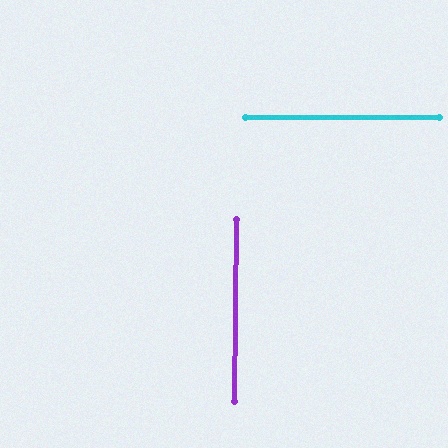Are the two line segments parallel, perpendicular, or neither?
Perpendicular — they meet at approximately 89°.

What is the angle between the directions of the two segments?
Approximately 89 degrees.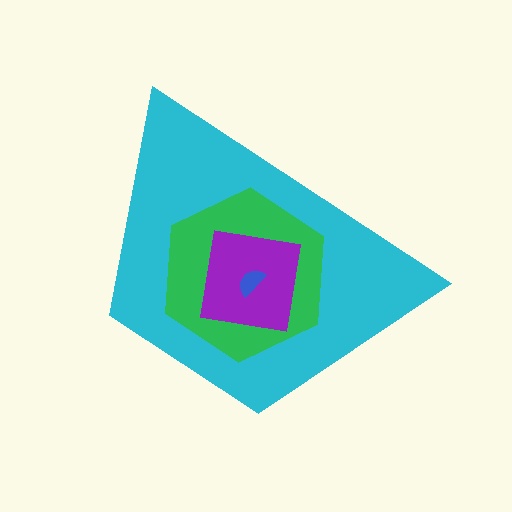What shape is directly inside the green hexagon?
The purple square.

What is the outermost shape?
The cyan trapezoid.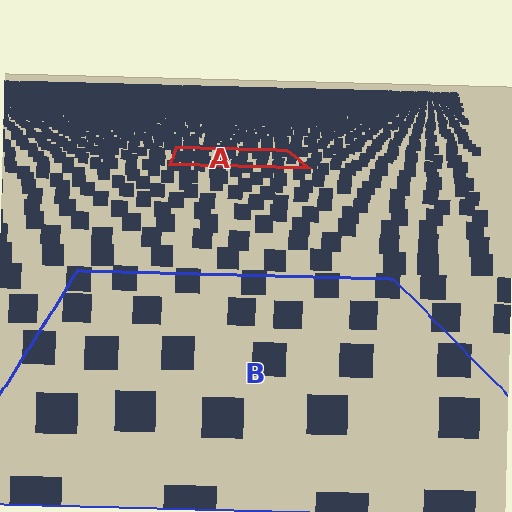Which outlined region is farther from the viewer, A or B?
Region A is farther from the viewer — the texture elements inside it appear smaller and more densely packed.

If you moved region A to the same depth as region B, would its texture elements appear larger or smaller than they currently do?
They would appear larger. At a closer depth, the same texture elements are projected at a bigger on-screen size.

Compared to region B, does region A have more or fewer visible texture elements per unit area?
Region A has more texture elements per unit area — they are packed more densely because it is farther away.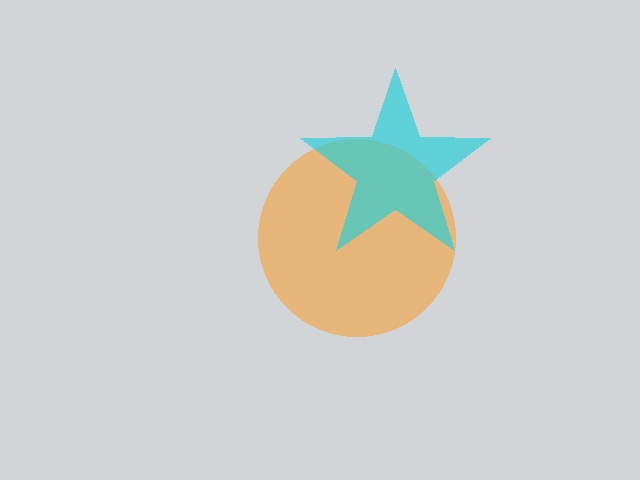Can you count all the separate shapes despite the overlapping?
Yes, there are 2 separate shapes.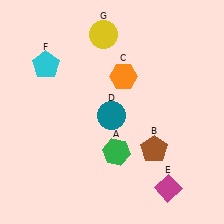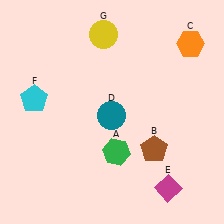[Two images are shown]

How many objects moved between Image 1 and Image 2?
2 objects moved between the two images.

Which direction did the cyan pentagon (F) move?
The cyan pentagon (F) moved down.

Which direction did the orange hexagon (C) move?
The orange hexagon (C) moved right.